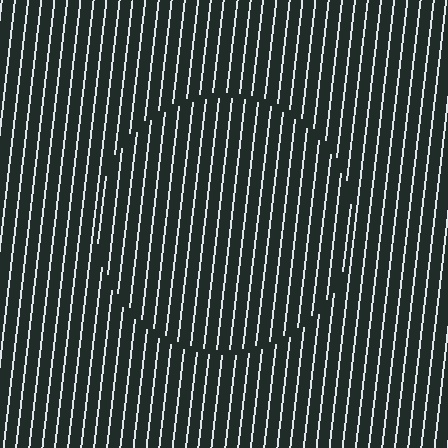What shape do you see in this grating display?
An illusory circle. The interior of the shape contains the same grating, shifted by half a period — the contour is defined by the phase discontinuity where line-ends from the inner and outer gratings abut.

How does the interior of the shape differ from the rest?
The interior of the shape contains the same grating, shifted by half a period — the contour is defined by the phase discontinuity where line-ends from the inner and outer gratings abut.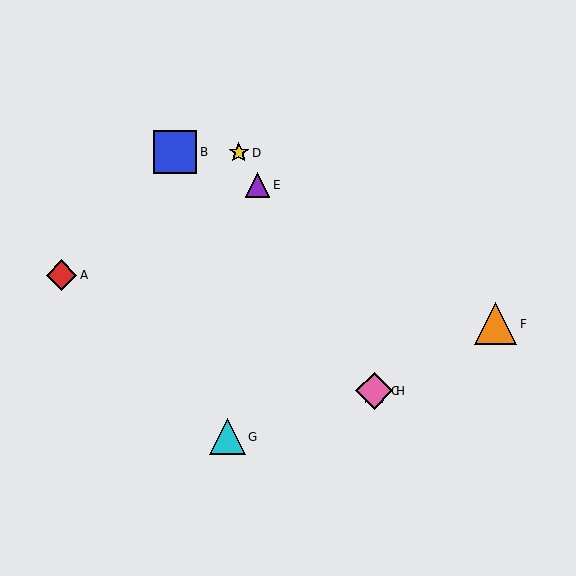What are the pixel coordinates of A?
Object A is at (61, 275).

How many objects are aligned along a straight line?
4 objects (C, D, E, H) are aligned along a straight line.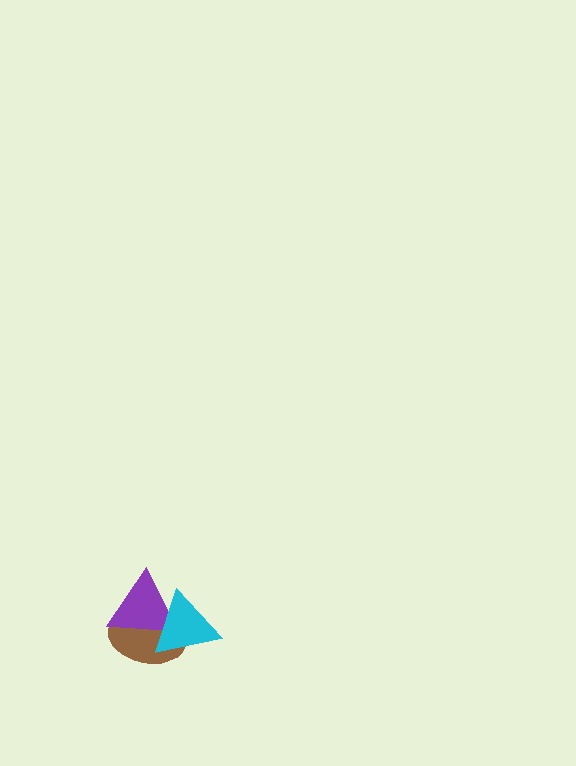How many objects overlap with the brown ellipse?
2 objects overlap with the brown ellipse.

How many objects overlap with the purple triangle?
2 objects overlap with the purple triangle.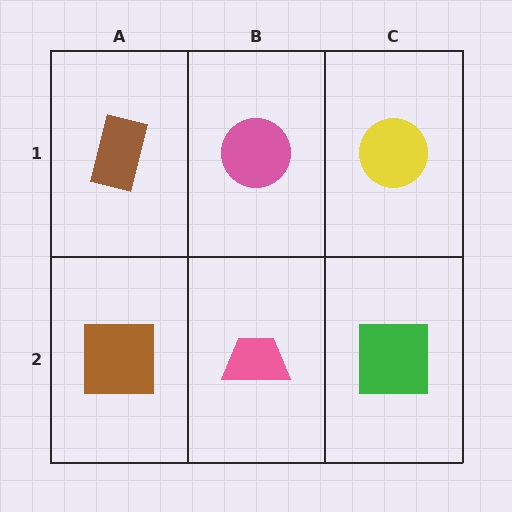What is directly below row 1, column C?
A green square.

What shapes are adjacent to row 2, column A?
A brown rectangle (row 1, column A), a pink trapezoid (row 2, column B).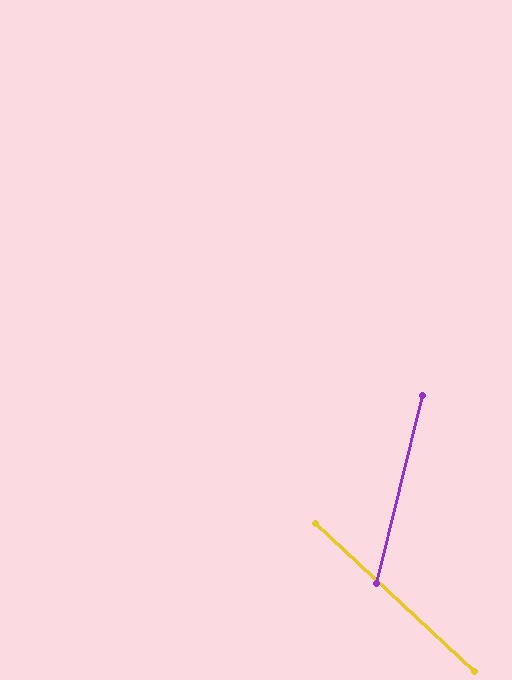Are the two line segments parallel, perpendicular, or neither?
Neither parallel nor perpendicular — they differ by about 61°.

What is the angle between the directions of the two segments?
Approximately 61 degrees.